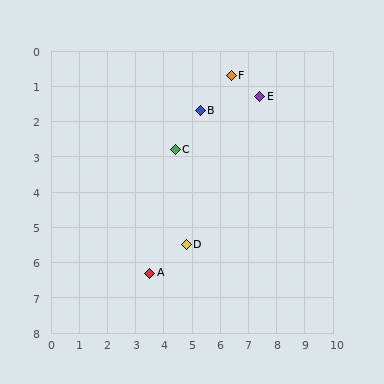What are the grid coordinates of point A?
Point A is at approximately (3.5, 6.3).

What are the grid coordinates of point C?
Point C is at approximately (4.4, 2.8).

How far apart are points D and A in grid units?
Points D and A are about 1.5 grid units apart.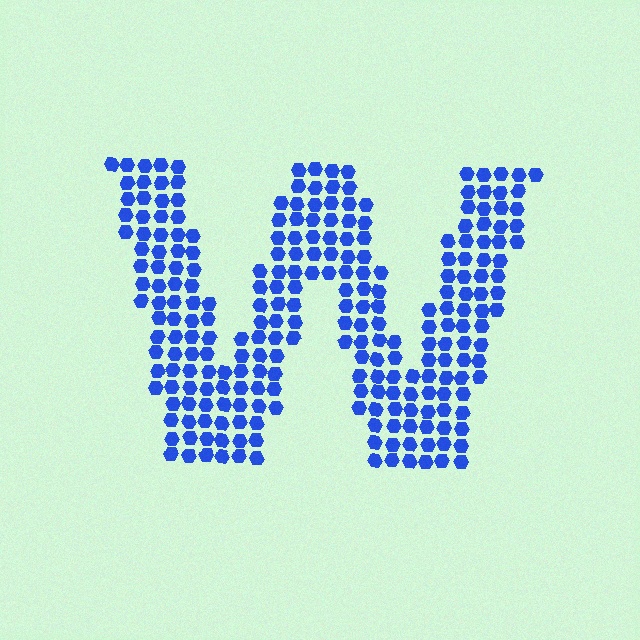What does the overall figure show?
The overall figure shows the letter W.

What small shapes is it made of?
It is made of small hexagons.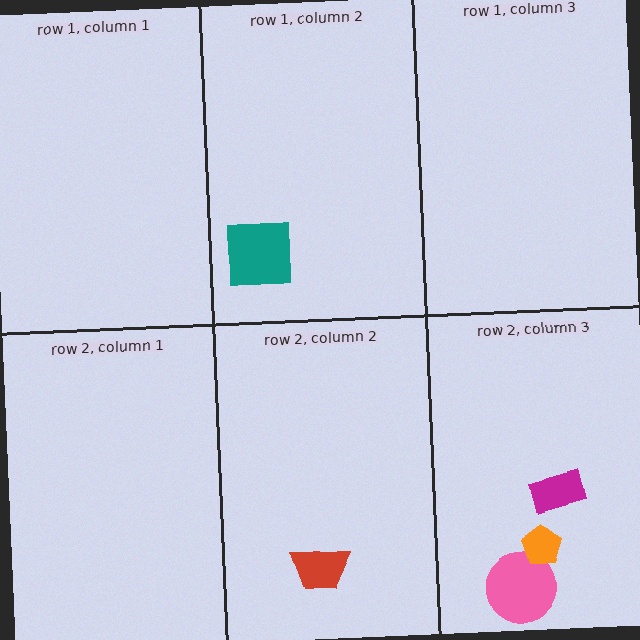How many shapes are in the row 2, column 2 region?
1.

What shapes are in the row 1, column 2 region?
The teal square.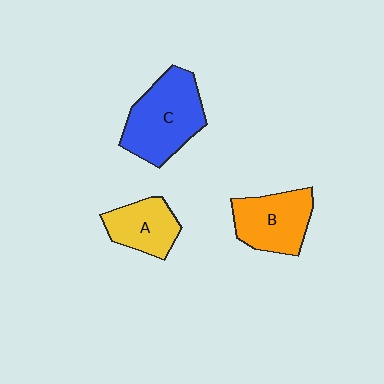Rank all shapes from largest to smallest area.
From largest to smallest: C (blue), B (orange), A (yellow).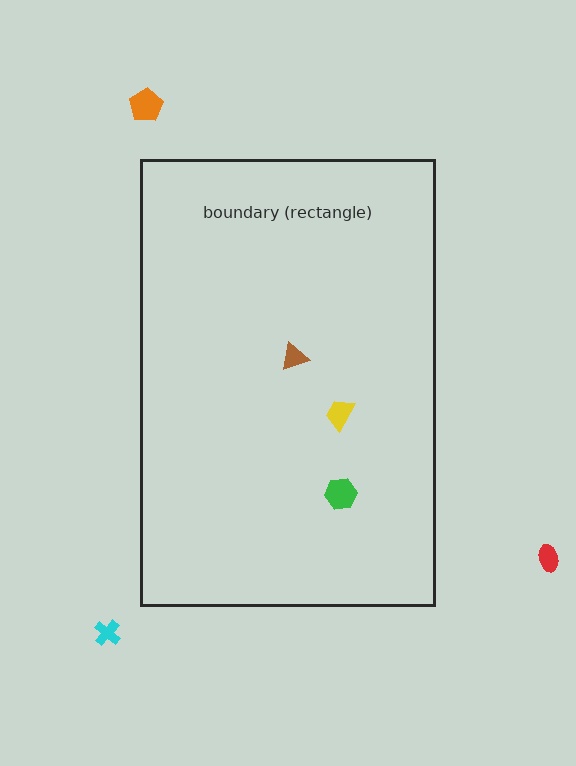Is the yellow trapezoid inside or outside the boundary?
Inside.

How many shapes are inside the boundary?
3 inside, 3 outside.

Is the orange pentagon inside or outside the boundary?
Outside.